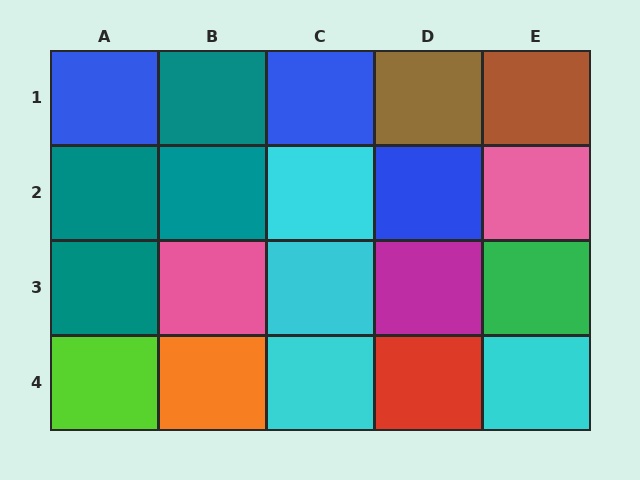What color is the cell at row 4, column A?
Lime.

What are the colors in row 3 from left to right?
Teal, pink, cyan, magenta, green.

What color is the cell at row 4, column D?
Red.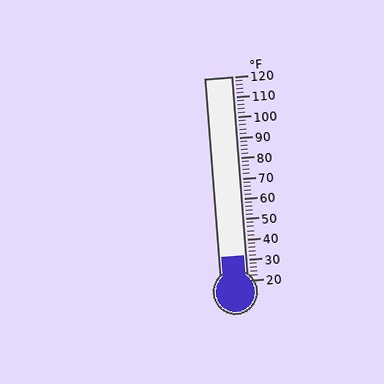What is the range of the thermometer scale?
The thermometer scale ranges from 20°F to 120°F.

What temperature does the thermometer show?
The thermometer shows approximately 32°F.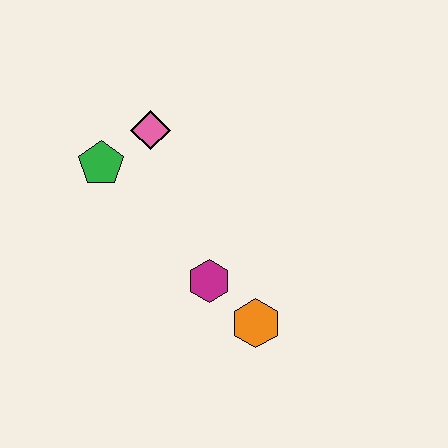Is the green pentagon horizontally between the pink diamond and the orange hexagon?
No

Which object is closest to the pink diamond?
The green pentagon is closest to the pink diamond.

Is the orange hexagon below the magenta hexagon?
Yes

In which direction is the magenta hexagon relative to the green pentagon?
The magenta hexagon is below the green pentagon.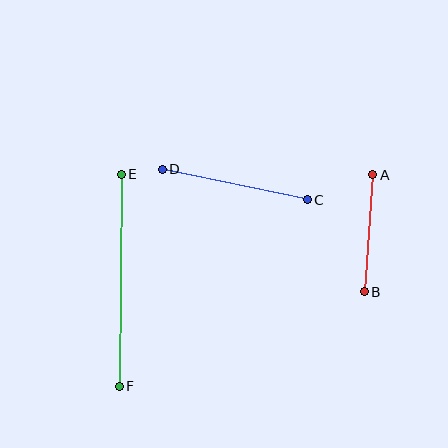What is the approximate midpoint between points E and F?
The midpoint is at approximately (120, 280) pixels.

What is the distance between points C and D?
The distance is approximately 148 pixels.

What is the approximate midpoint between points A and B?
The midpoint is at approximately (368, 233) pixels.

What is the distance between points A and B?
The distance is approximately 117 pixels.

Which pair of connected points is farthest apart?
Points E and F are farthest apart.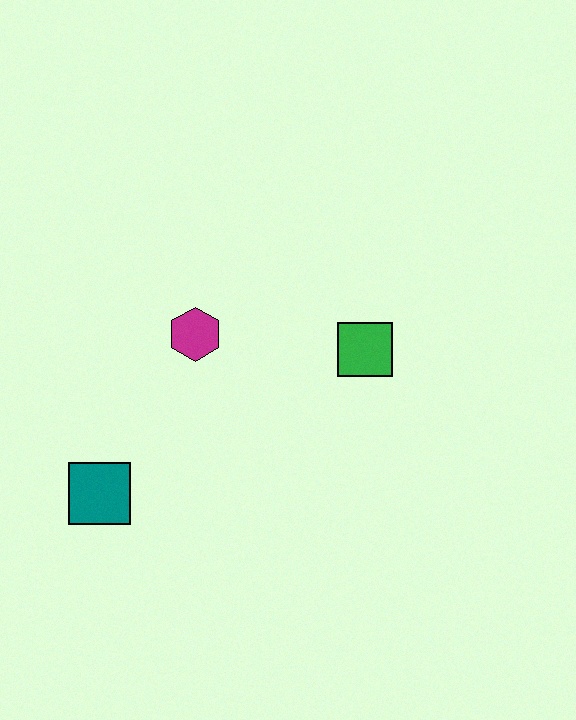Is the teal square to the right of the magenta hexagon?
No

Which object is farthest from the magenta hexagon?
The teal square is farthest from the magenta hexagon.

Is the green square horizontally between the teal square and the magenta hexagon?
No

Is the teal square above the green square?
No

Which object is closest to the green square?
The magenta hexagon is closest to the green square.